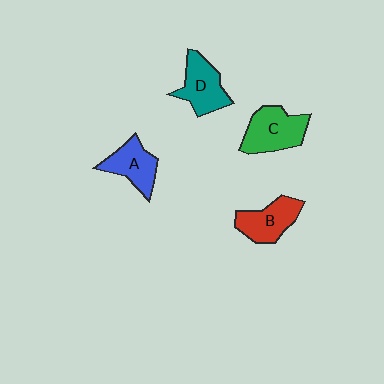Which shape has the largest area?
Shape C (green).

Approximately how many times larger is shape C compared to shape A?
Approximately 1.3 times.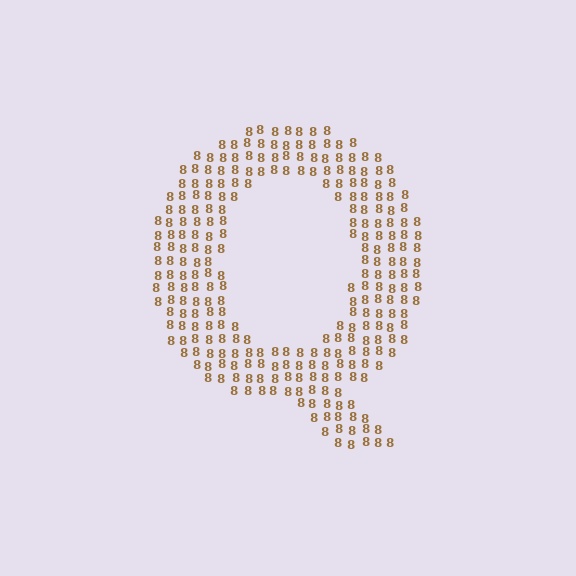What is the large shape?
The large shape is the letter Q.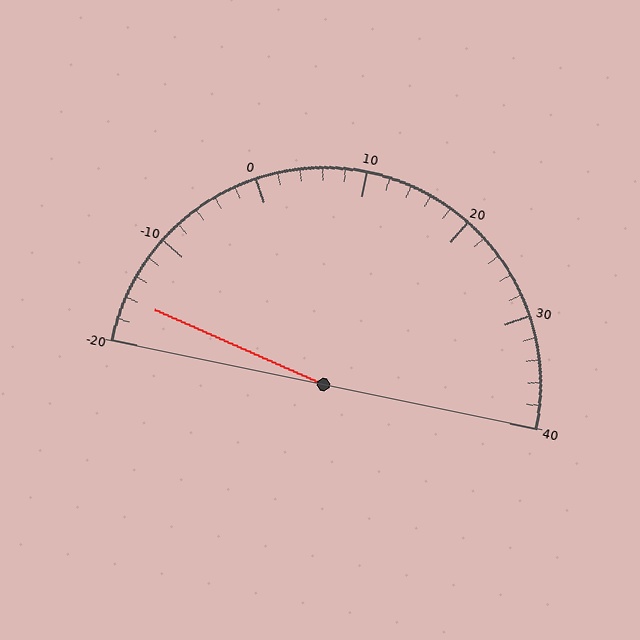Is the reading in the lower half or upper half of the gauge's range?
The reading is in the lower half of the range (-20 to 40).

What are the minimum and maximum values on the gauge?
The gauge ranges from -20 to 40.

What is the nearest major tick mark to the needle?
The nearest major tick mark is -20.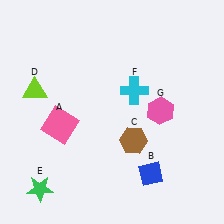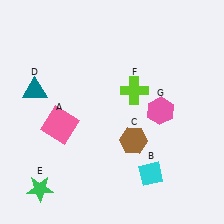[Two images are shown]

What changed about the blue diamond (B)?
In Image 1, B is blue. In Image 2, it changed to cyan.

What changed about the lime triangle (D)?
In Image 1, D is lime. In Image 2, it changed to teal.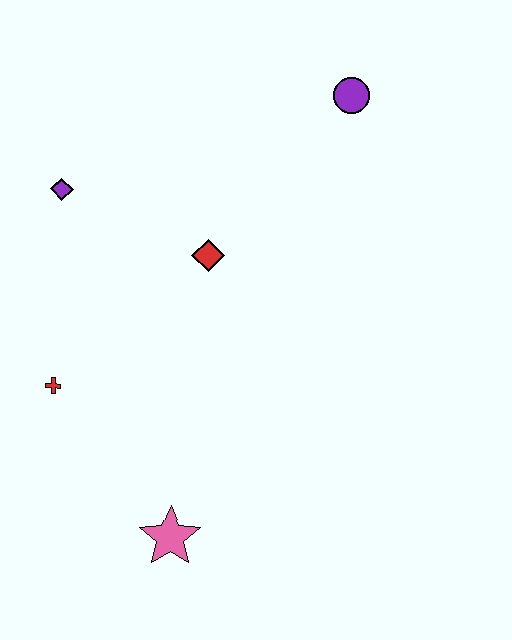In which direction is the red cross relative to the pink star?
The red cross is above the pink star.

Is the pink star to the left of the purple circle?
Yes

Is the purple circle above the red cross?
Yes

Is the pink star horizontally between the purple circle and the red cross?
Yes